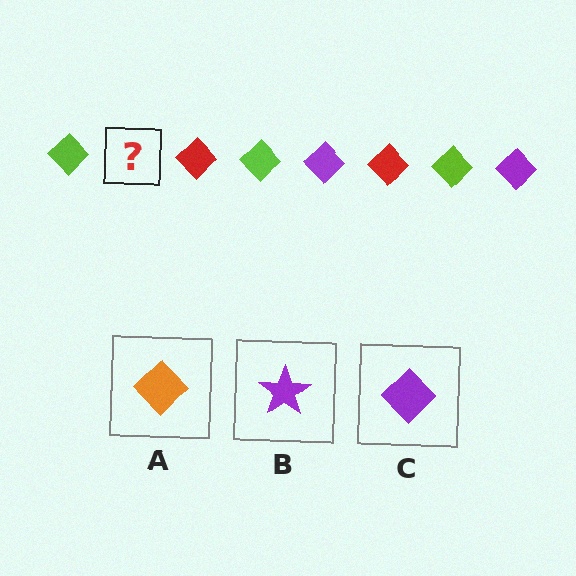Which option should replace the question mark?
Option C.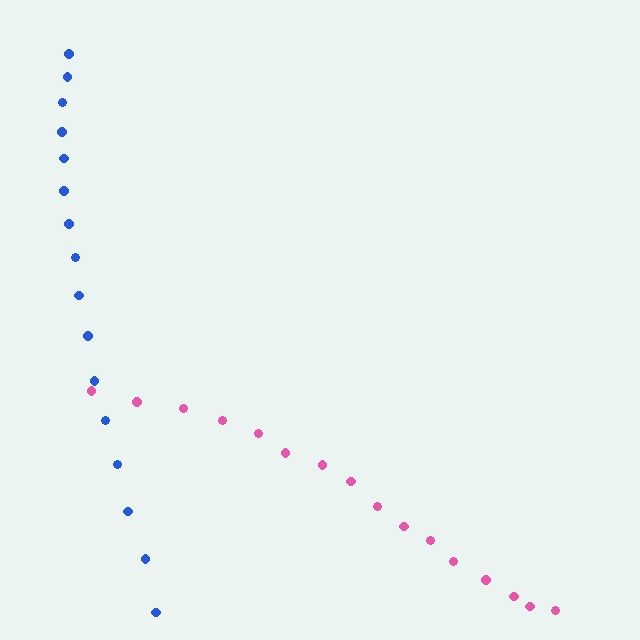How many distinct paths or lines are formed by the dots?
There are 2 distinct paths.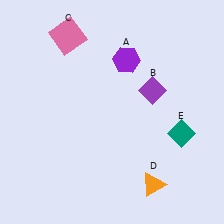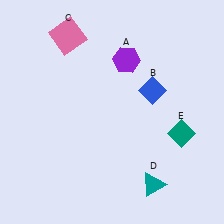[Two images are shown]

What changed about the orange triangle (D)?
In Image 1, D is orange. In Image 2, it changed to teal.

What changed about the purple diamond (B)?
In Image 1, B is purple. In Image 2, it changed to blue.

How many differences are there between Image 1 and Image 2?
There are 2 differences between the two images.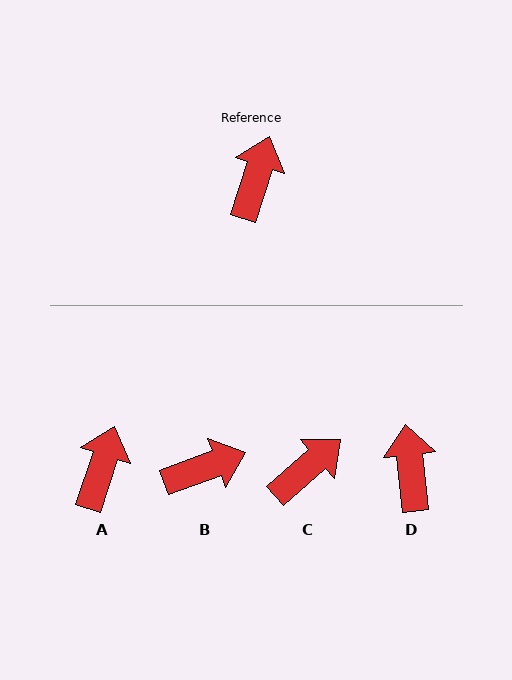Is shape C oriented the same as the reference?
No, it is off by about 31 degrees.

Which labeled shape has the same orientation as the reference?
A.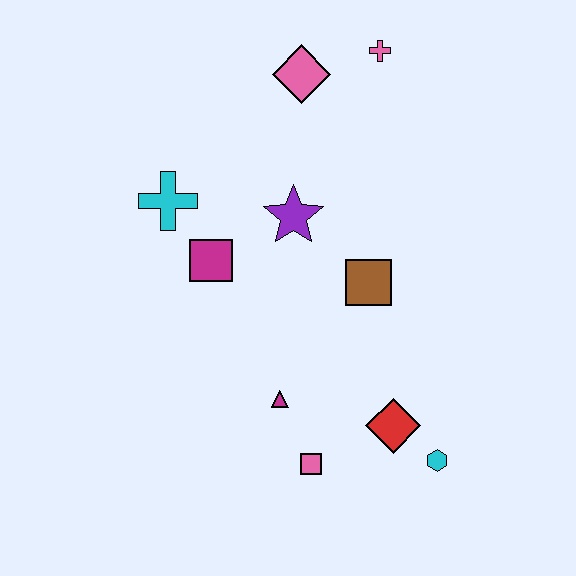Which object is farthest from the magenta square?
The cyan hexagon is farthest from the magenta square.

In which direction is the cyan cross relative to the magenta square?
The cyan cross is above the magenta square.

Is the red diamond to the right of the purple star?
Yes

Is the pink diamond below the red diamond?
No